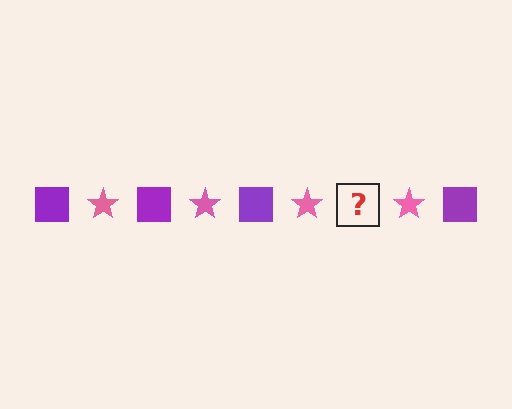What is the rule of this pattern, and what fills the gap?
The rule is that the pattern alternates between purple square and pink star. The gap should be filled with a purple square.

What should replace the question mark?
The question mark should be replaced with a purple square.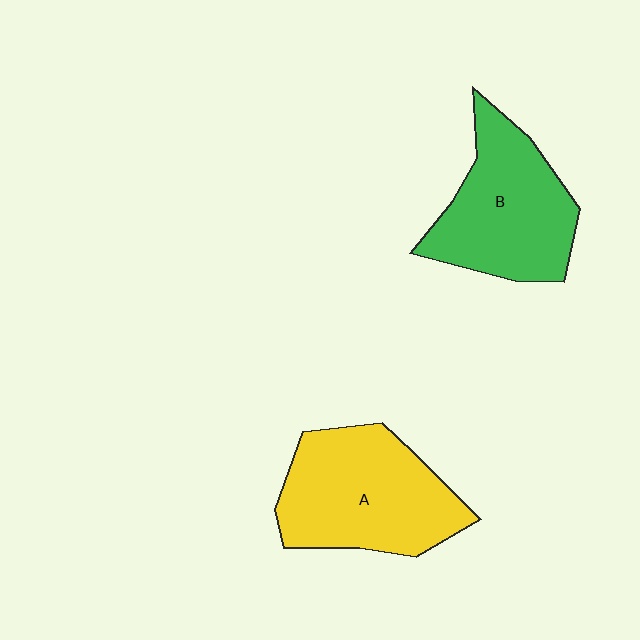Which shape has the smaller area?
Shape B (green).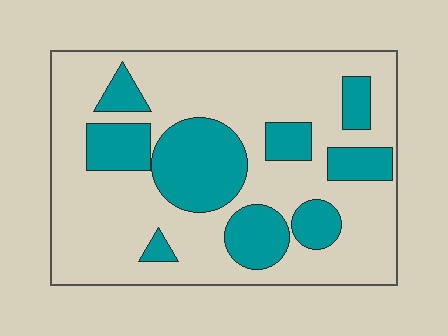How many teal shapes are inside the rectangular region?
9.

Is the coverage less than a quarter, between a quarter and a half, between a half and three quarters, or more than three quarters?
Between a quarter and a half.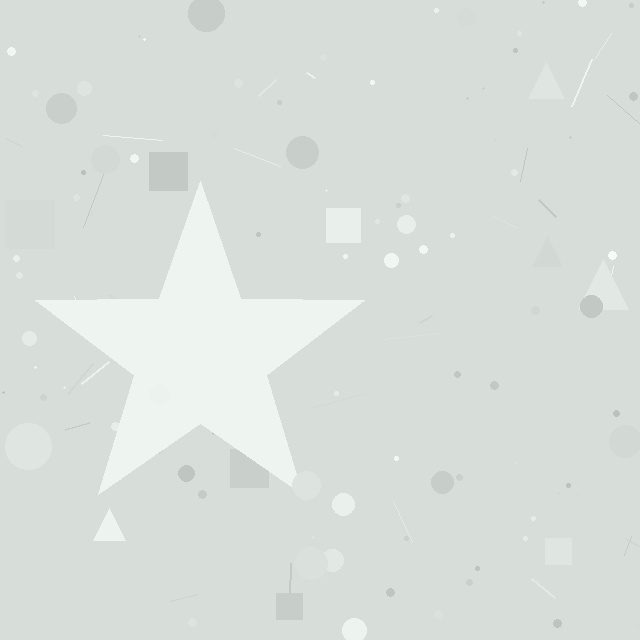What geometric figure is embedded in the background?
A star is embedded in the background.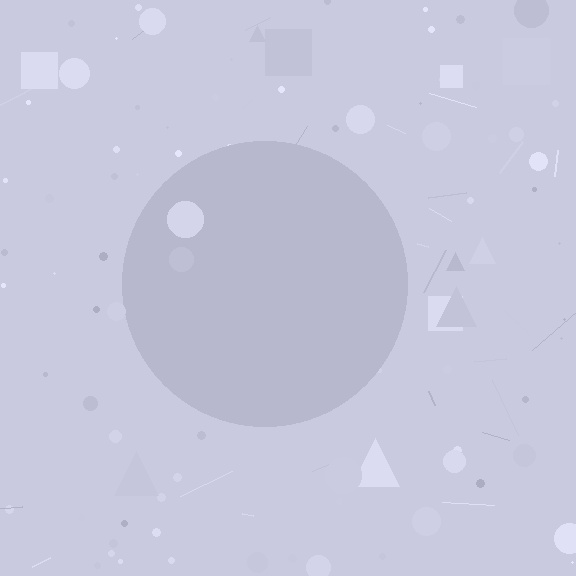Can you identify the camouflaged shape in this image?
The camouflaged shape is a circle.